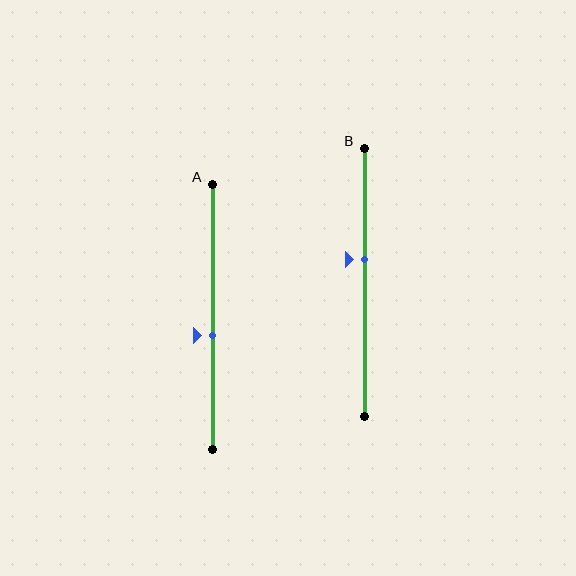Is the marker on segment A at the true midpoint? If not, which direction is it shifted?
No, the marker on segment A is shifted downward by about 7% of the segment length.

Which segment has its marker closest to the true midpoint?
Segment A has its marker closest to the true midpoint.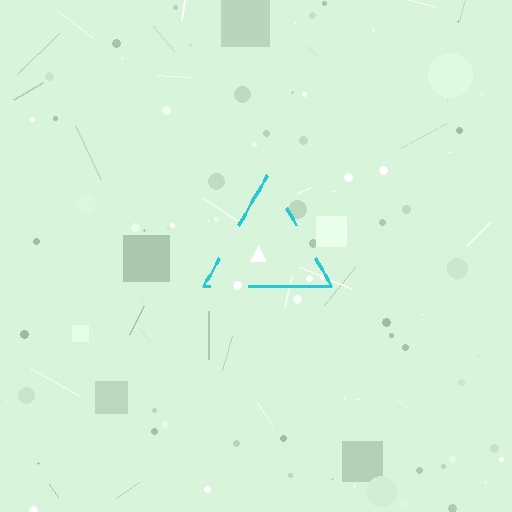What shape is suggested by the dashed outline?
The dashed outline suggests a triangle.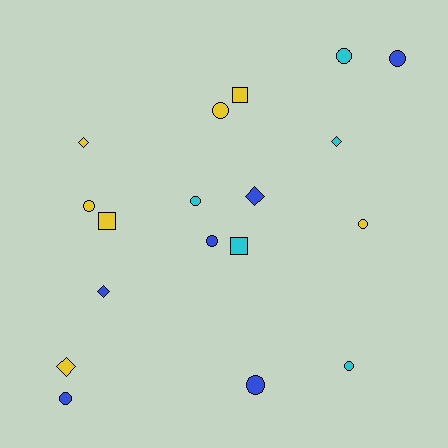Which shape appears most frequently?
Circle, with 10 objects.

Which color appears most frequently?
Yellow, with 7 objects.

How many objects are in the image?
There are 18 objects.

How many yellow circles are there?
There are 3 yellow circles.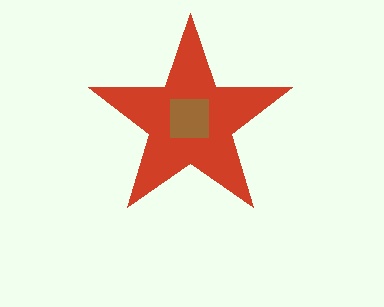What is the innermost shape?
The brown square.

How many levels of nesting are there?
2.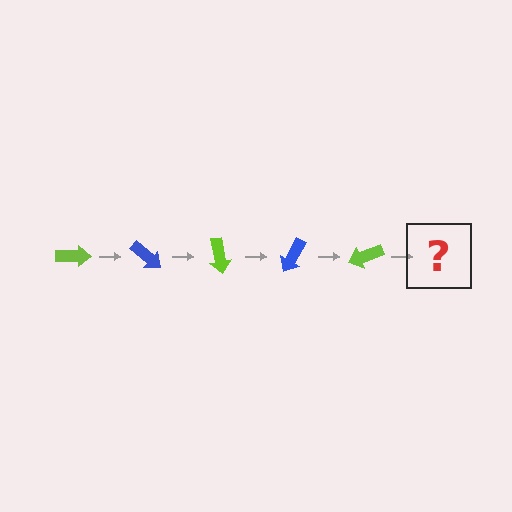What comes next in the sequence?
The next element should be a blue arrow, rotated 200 degrees from the start.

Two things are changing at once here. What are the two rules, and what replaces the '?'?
The two rules are that it rotates 40 degrees each step and the color cycles through lime and blue. The '?' should be a blue arrow, rotated 200 degrees from the start.